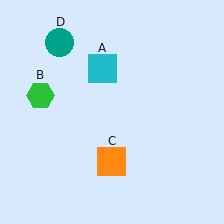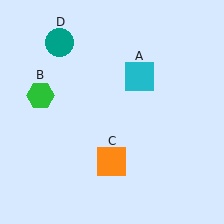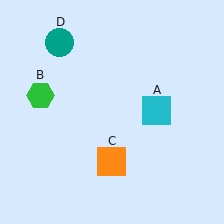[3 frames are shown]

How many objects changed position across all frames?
1 object changed position: cyan square (object A).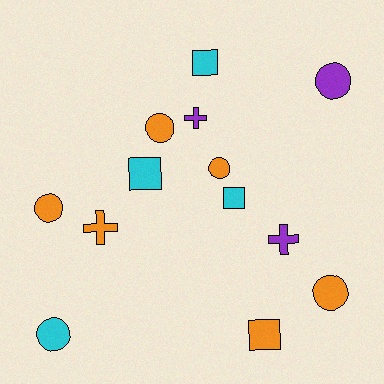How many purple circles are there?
There is 1 purple circle.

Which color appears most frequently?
Orange, with 6 objects.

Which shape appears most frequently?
Circle, with 6 objects.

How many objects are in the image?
There are 13 objects.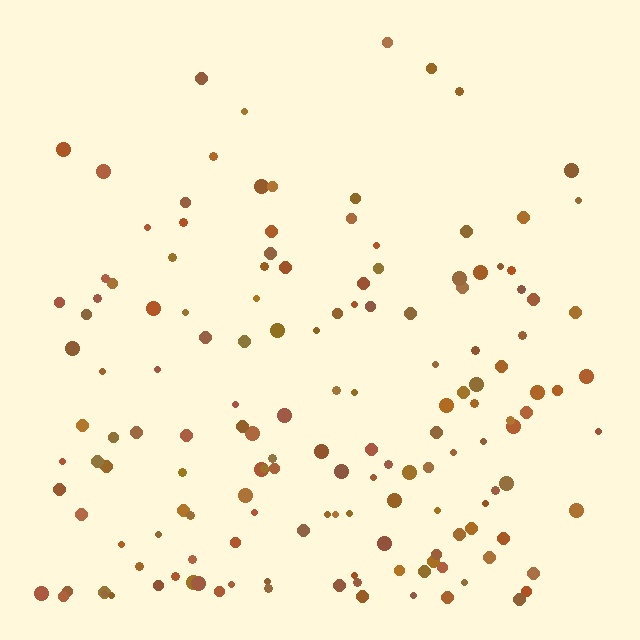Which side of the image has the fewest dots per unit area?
The top.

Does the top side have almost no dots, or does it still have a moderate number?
Still a moderate number, just noticeably fewer than the bottom.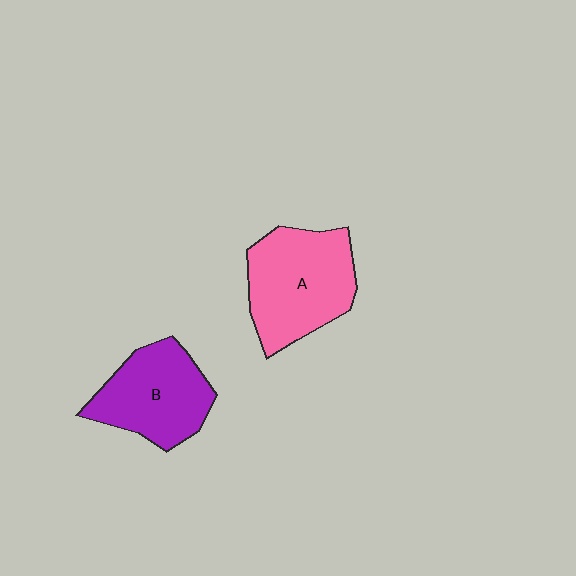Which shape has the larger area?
Shape A (pink).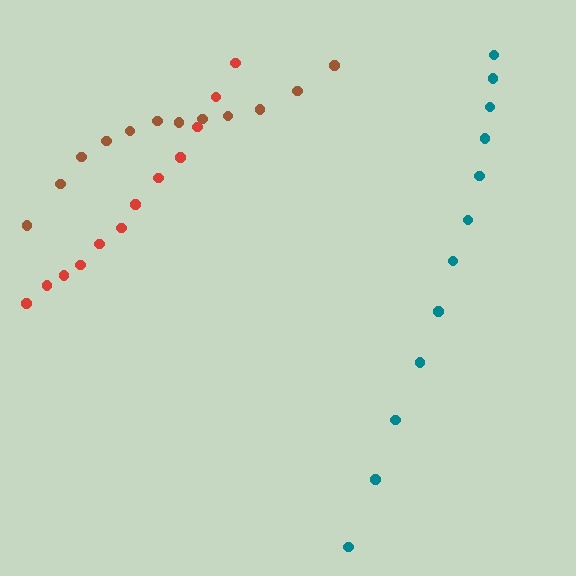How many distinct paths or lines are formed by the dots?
There are 3 distinct paths.